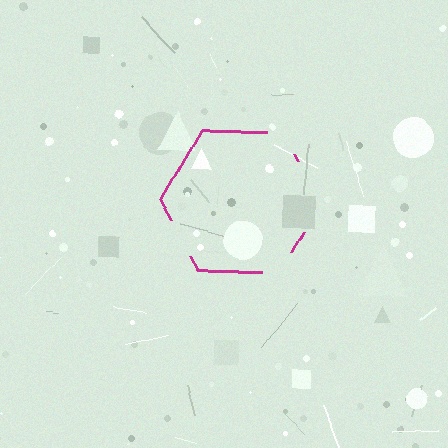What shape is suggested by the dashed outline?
The dashed outline suggests a hexagon.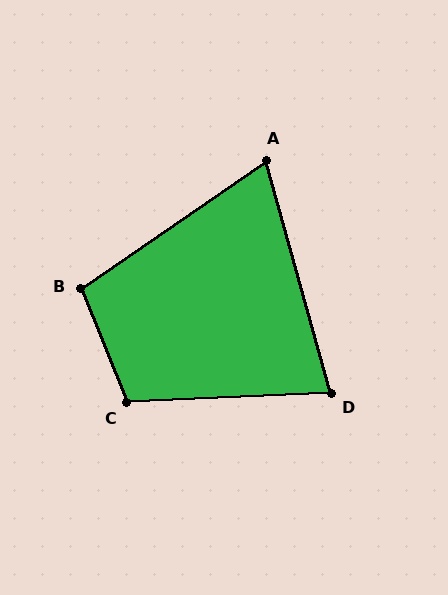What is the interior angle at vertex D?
Approximately 77 degrees (acute).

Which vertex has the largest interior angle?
C, at approximately 109 degrees.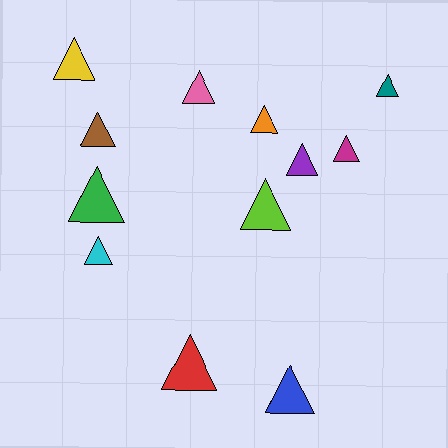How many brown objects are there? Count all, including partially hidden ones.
There is 1 brown object.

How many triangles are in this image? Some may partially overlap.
There are 12 triangles.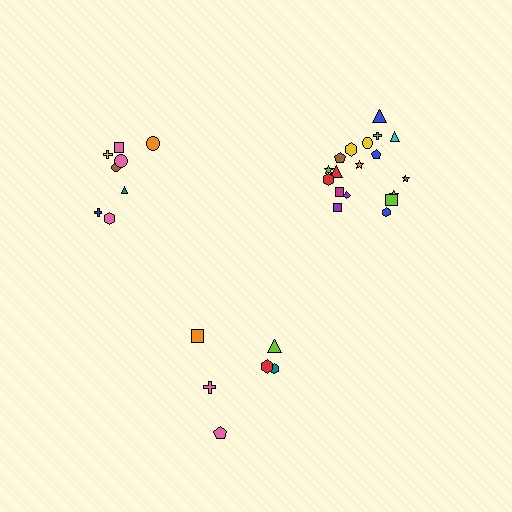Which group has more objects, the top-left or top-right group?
The top-right group.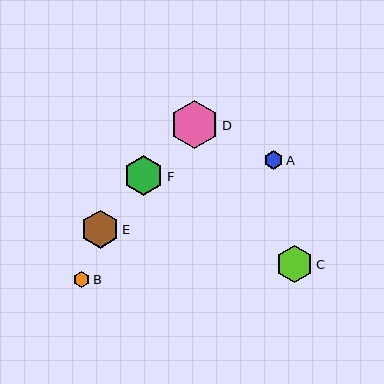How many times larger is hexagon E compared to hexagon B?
Hexagon E is approximately 2.3 times the size of hexagon B.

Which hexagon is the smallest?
Hexagon B is the smallest with a size of approximately 16 pixels.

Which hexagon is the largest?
Hexagon D is the largest with a size of approximately 49 pixels.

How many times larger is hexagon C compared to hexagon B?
Hexagon C is approximately 2.3 times the size of hexagon B.